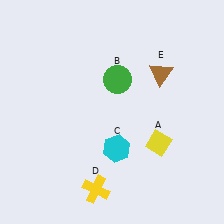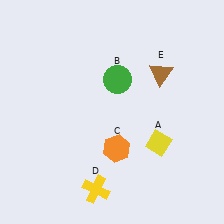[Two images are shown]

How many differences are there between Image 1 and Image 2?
There is 1 difference between the two images.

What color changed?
The hexagon (C) changed from cyan in Image 1 to orange in Image 2.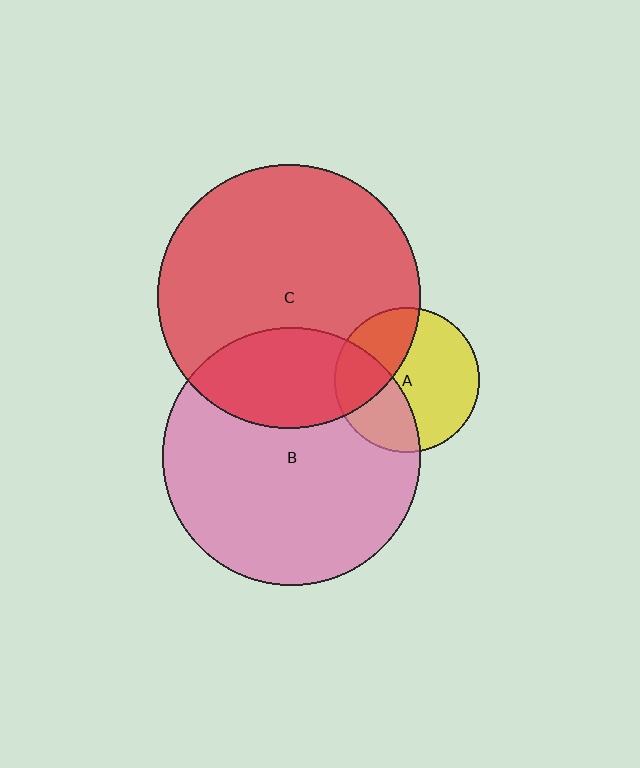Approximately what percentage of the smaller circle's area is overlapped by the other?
Approximately 30%.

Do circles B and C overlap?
Yes.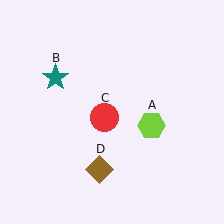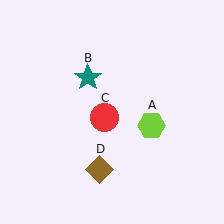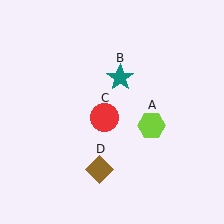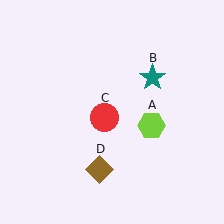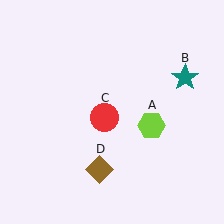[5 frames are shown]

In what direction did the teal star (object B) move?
The teal star (object B) moved right.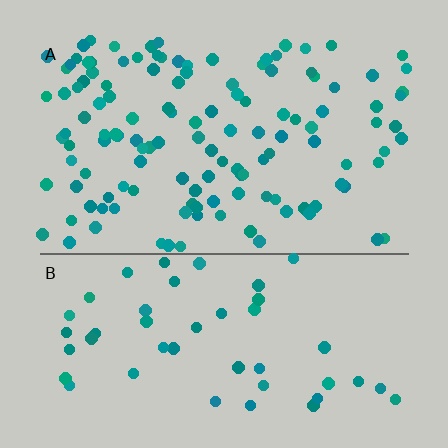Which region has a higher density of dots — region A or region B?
A (the top).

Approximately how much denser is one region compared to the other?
Approximately 2.6× — region A over region B.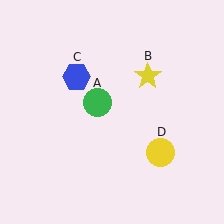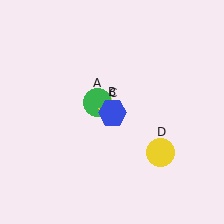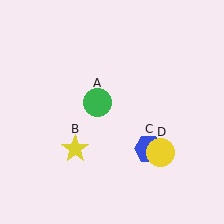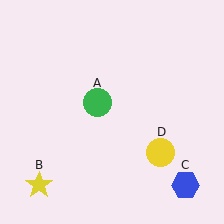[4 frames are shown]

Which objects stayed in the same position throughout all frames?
Green circle (object A) and yellow circle (object D) remained stationary.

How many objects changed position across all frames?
2 objects changed position: yellow star (object B), blue hexagon (object C).